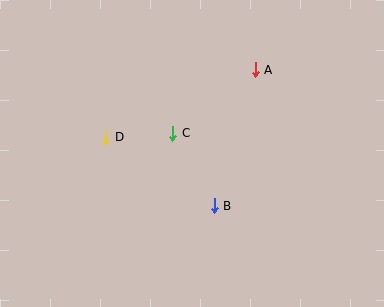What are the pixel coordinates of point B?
Point B is at (214, 206).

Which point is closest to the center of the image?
Point C at (173, 133) is closest to the center.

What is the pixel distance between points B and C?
The distance between B and C is 84 pixels.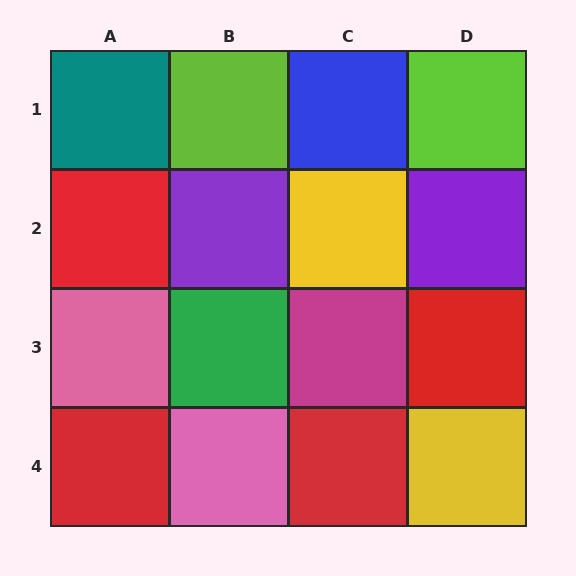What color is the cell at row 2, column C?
Yellow.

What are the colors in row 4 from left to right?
Red, pink, red, yellow.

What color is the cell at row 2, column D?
Purple.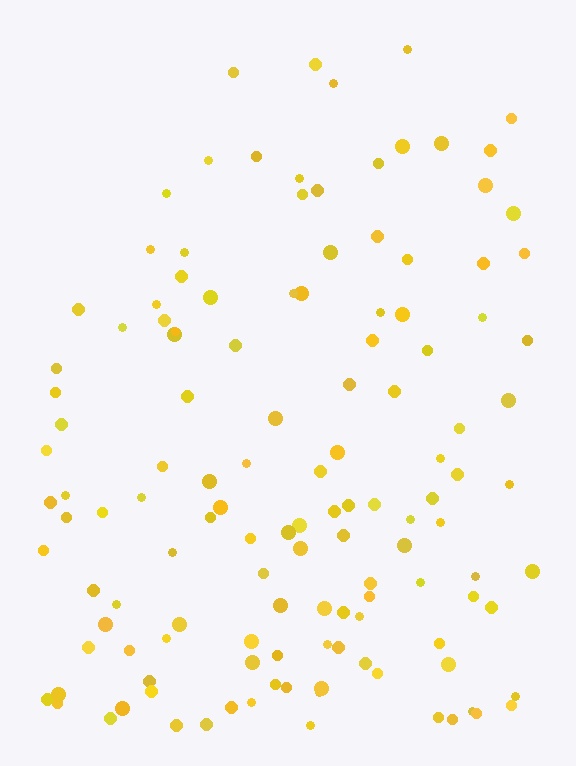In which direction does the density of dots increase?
From top to bottom, with the bottom side densest.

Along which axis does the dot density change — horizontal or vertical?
Vertical.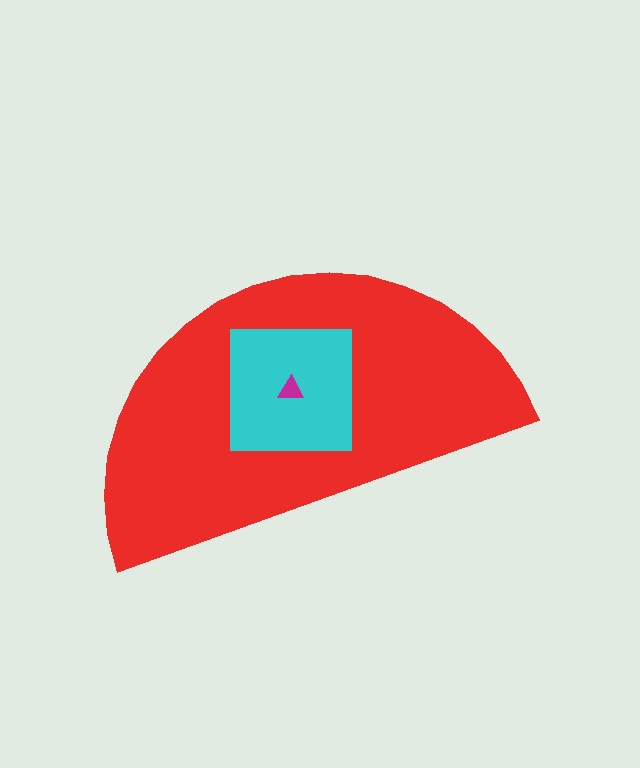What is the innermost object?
The magenta triangle.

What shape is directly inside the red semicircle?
The cyan square.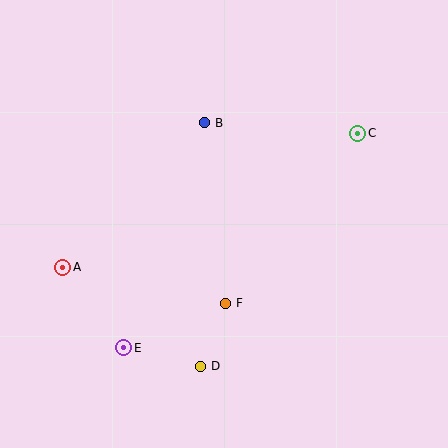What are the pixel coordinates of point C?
Point C is at (358, 133).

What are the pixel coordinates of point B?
Point B is at (205, 123).